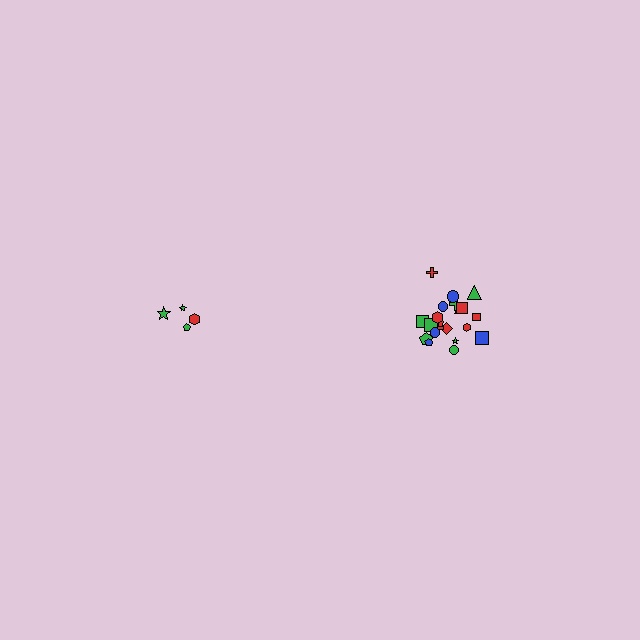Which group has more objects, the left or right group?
The right group.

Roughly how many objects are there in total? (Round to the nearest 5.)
Roughly 25 objects in total.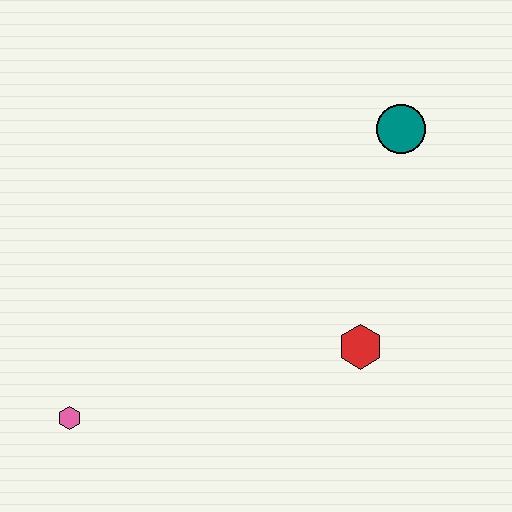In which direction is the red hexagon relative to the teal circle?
The red hexagon is below the teal circle.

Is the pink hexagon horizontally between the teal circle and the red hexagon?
No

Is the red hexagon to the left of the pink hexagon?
No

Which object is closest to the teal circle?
The red hexagon is closest to the teal circle.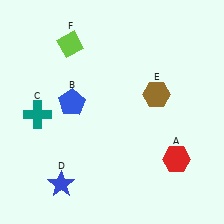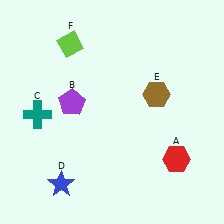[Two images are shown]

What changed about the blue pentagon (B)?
In Image 1, B is blue. In Image 2, it changed to purple.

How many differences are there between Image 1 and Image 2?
There is 1 difference between the two images.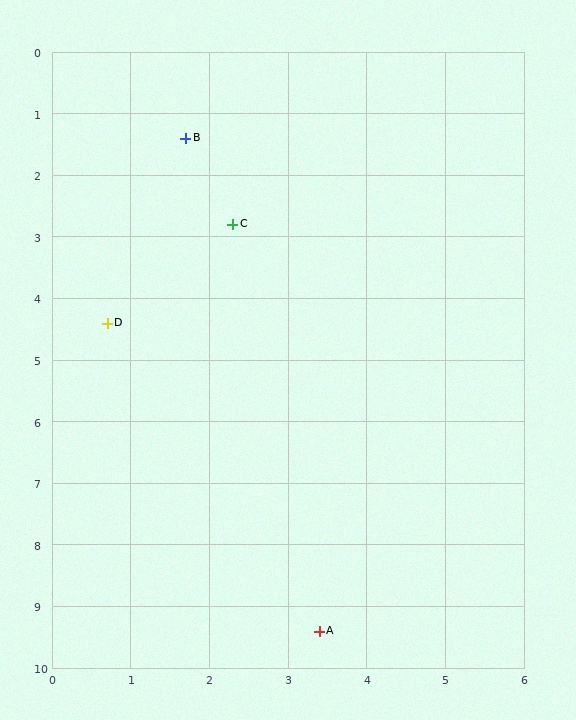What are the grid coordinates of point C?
Point C is at approximately (2.3, 2.8).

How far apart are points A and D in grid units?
Points A and D are about 5.7 grid units apart.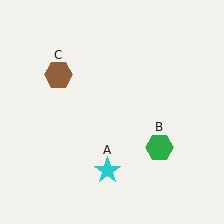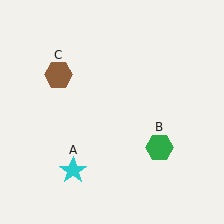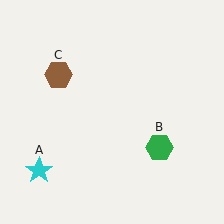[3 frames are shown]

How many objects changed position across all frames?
1 object changed position: cyan star (object A).